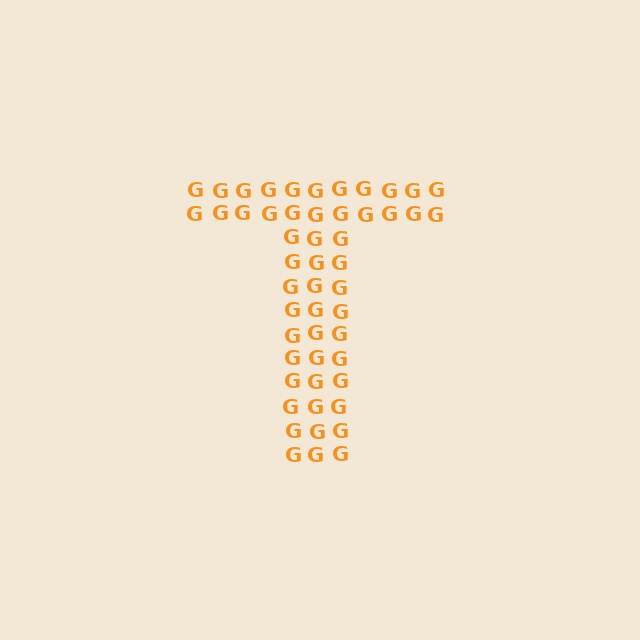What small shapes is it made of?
It is made of small letter G's.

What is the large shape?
The large shape is the letter T.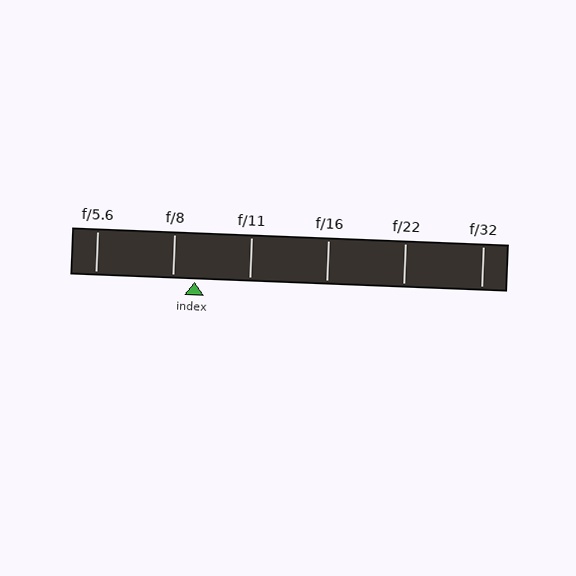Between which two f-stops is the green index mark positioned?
The index mark is between f/8 and f/11.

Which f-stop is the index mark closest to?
The index mark is closest to f/8.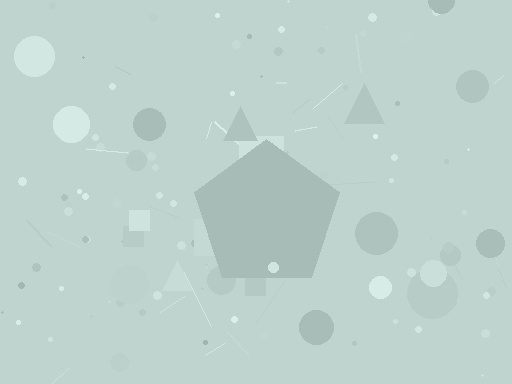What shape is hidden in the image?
A pentagon is hidden in the image.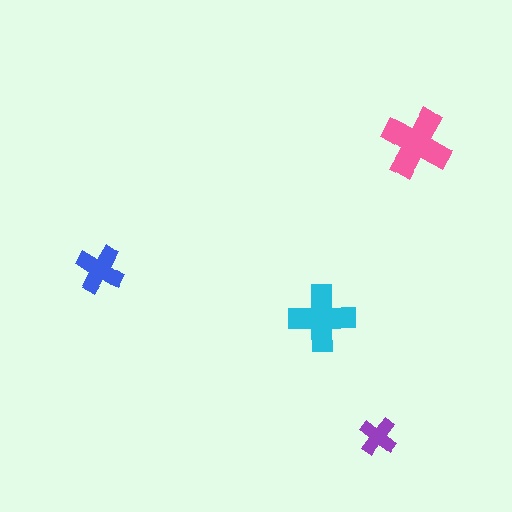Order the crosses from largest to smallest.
the pink one, the cyan one, the blue one, the purple one.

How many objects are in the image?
There are 4 objects in the image.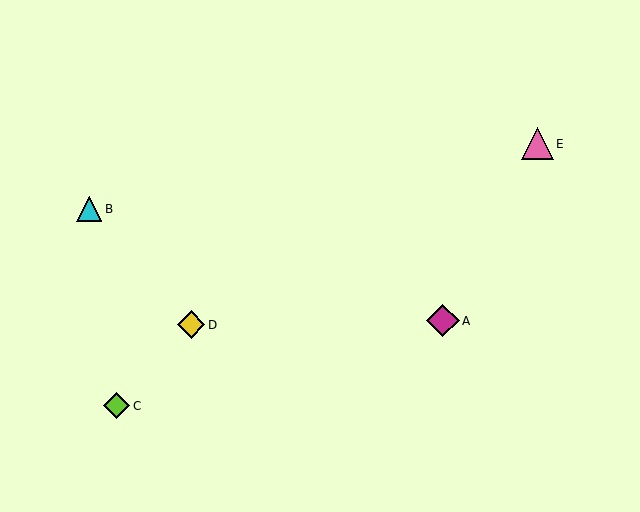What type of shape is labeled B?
Shape B is a cyan triangle.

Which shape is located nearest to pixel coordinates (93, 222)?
The cyan triangle (labeled B) at (89, 209) is nearest to that location.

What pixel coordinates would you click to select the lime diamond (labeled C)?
Click at (117, 406) to select the lime diamond C.